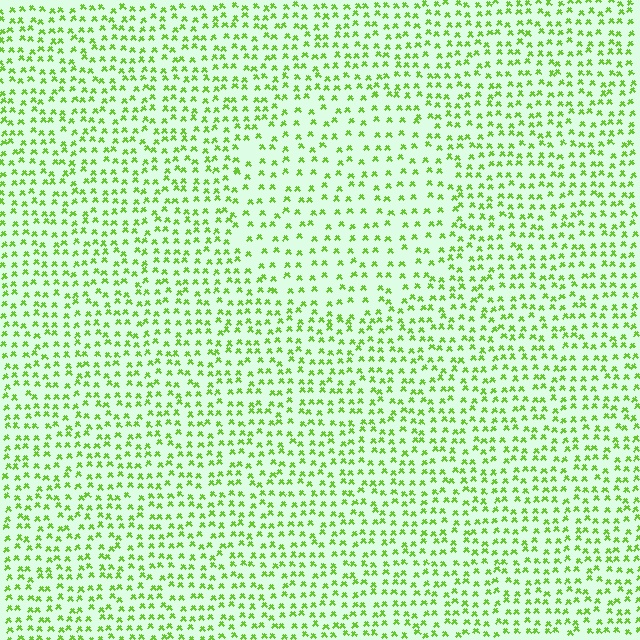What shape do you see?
I see a circle.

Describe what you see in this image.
The image contains small lime elements arranged at two different densities. A circle-shaped region is visible where the elements are less densely packed than the surrounding area.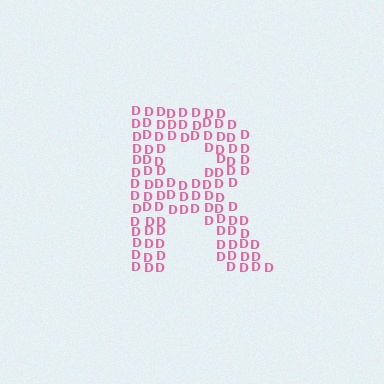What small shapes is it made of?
It is made of small letter D's.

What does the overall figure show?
The overall figure shows the letter R.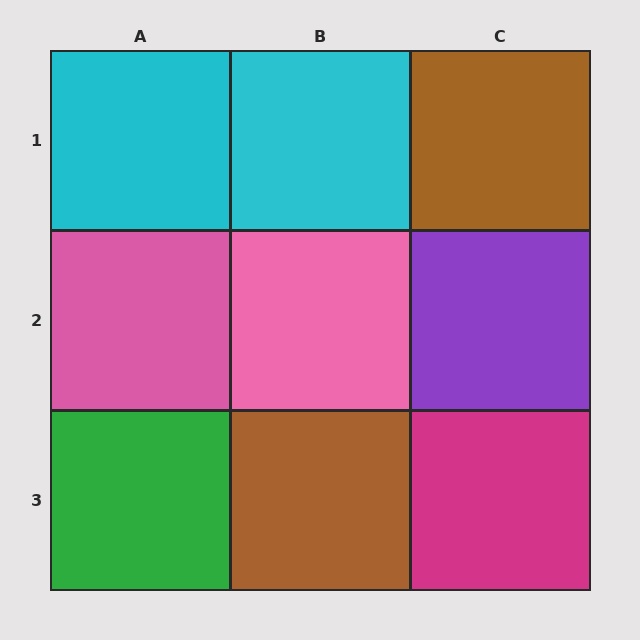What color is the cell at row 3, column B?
Brown.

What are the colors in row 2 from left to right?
Pink, pink, purple.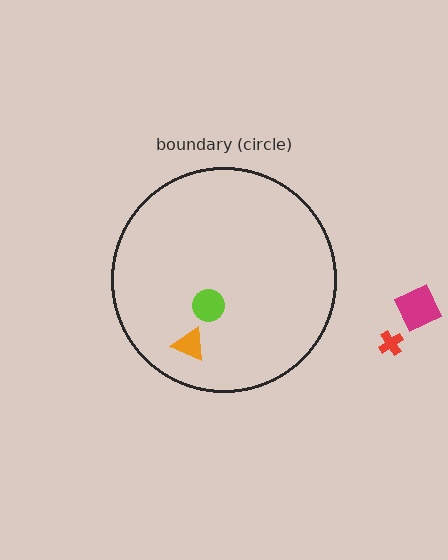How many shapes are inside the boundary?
2 inside, 2 outside.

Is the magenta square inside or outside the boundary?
Outside.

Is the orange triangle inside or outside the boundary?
Inside.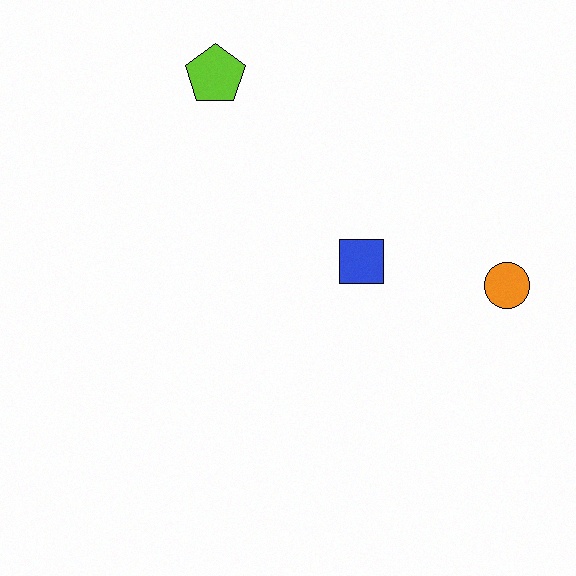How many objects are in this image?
There are 3 objects.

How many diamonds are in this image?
There are no diamonds.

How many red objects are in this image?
There are no red objects.